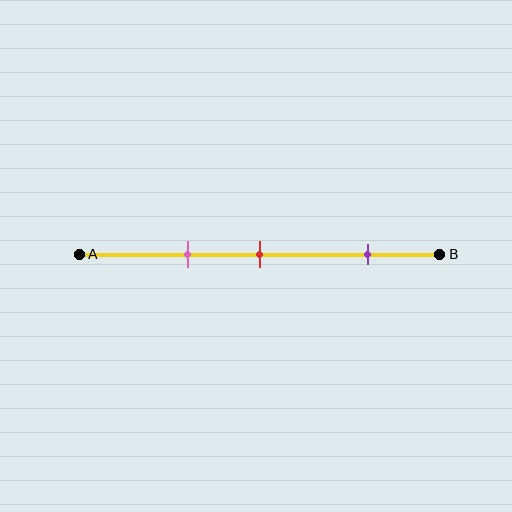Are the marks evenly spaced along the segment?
No, the marks are not evenly spaced.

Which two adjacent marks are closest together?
The pink and red marks are the closest adjacent pair.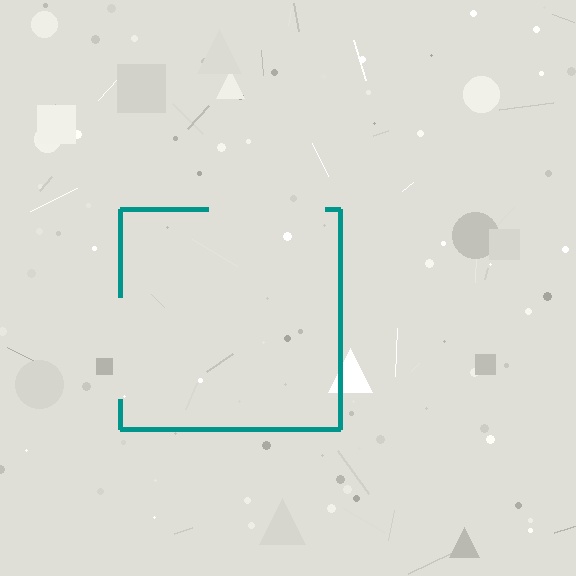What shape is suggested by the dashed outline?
The dashed outline suggests a square.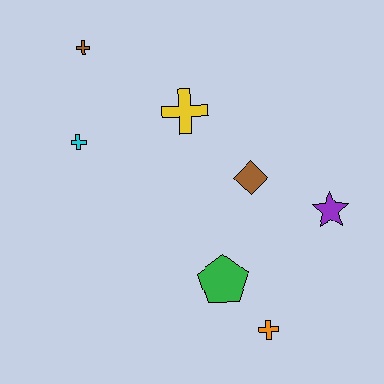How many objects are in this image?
There are 7 objects.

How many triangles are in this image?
There are no triangles.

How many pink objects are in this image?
There are no pink objects.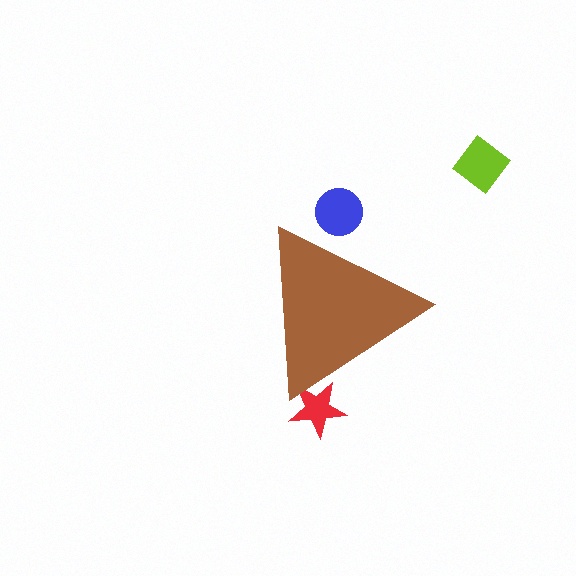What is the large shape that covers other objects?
A brown triangle.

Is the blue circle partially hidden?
Yes, the blue circle is partially hidden behind the brown triangle.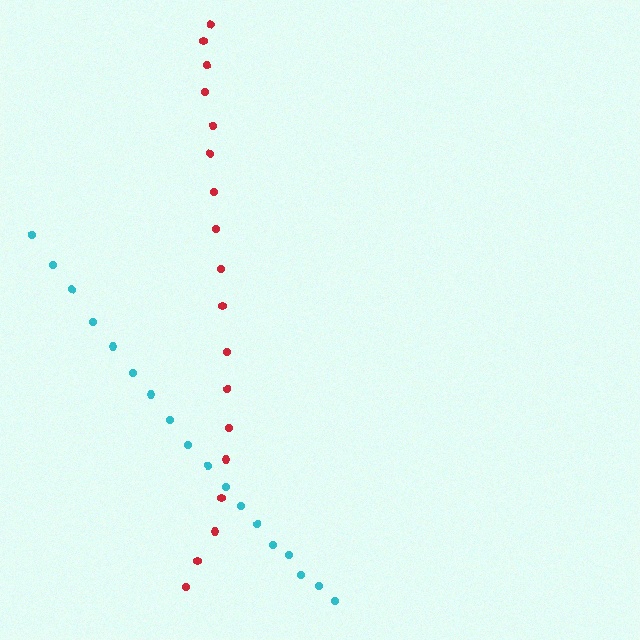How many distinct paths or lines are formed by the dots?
There are 2 distinct paths.